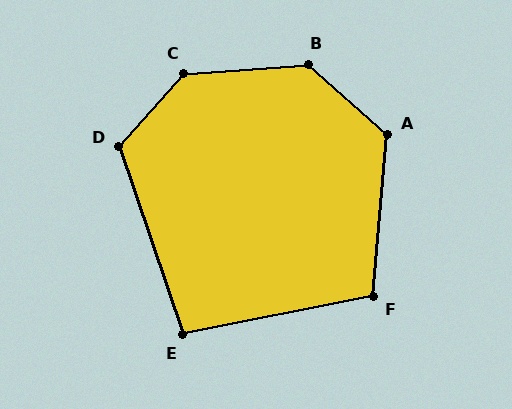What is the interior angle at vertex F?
Approximately 106 degrees (obtuse).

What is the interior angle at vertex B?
Approximately 135 degrees (obtuse).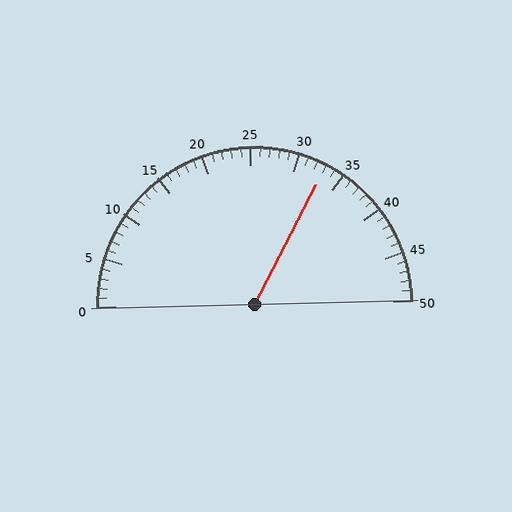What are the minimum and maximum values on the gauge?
The gauge ranges from 0 to 50.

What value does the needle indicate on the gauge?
The needle indicates approximately 33.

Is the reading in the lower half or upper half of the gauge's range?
The reading is in the upper half of the range (0 to 50).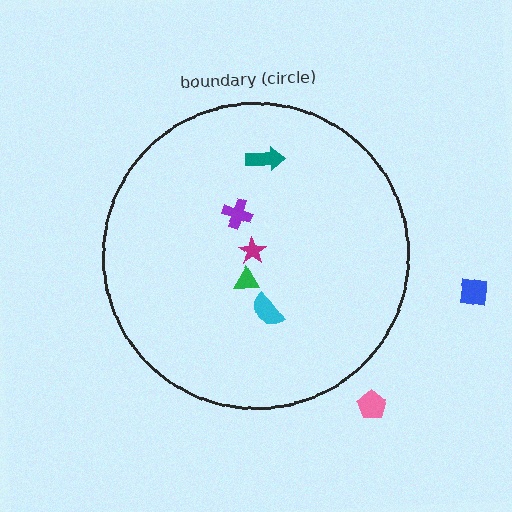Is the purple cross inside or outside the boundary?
Inside.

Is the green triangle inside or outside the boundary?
Inside.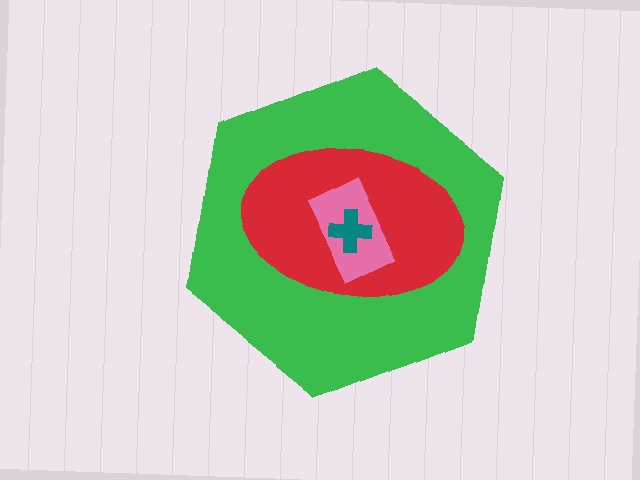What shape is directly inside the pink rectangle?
The teal cross.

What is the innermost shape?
The teal cross.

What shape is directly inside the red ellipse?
The pink rectangle.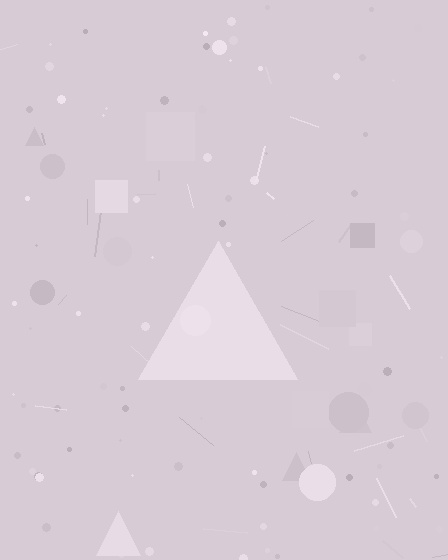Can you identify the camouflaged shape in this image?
The camouflaged shape is a triangle.